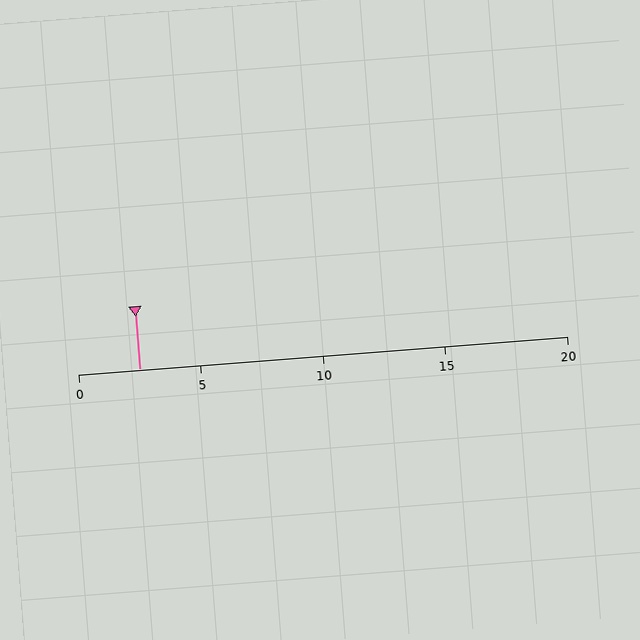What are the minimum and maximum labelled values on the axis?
The axis runs from 0 to 20.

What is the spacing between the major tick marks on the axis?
The major ticks are spaced 5 apart.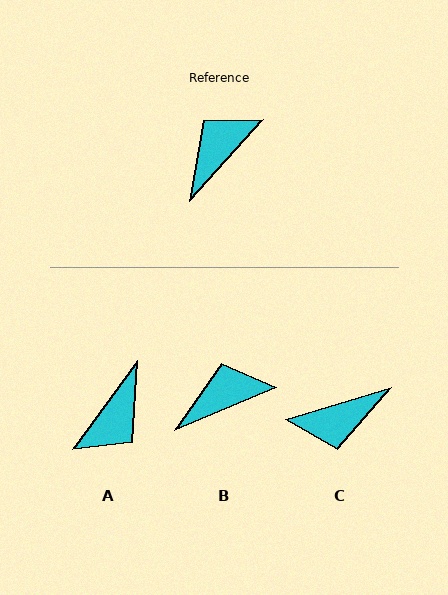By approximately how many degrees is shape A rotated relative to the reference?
Approximately 174 degrees clockwise.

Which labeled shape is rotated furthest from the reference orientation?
A, about 174 degrees away.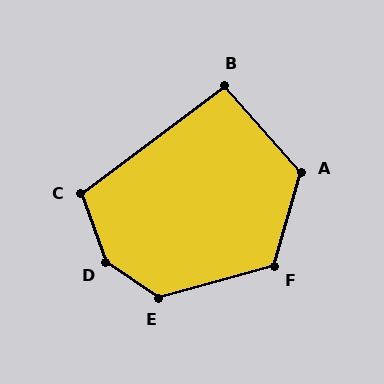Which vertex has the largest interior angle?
D, at approximately 144 degrees.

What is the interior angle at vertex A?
Approximately 122 degrees (obtuse).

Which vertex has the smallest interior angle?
B, at approximately 95 degrees.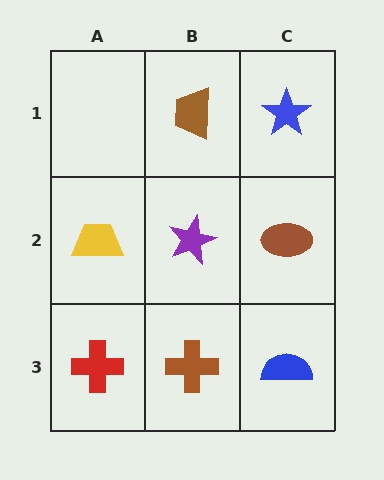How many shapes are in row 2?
3 shapes.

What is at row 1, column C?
A blue star.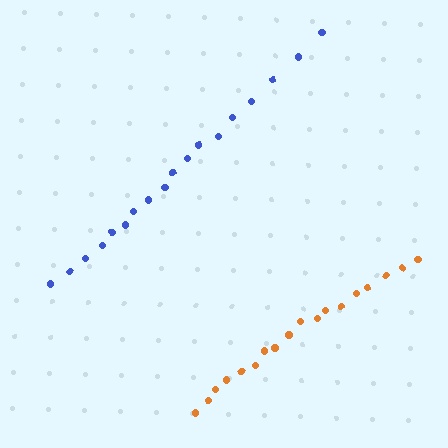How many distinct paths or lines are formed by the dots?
There are 2 distinct paths.